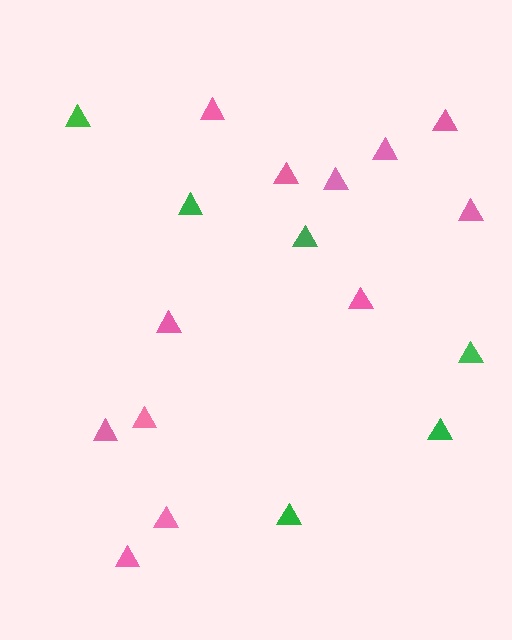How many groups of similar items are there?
There are 2 groups: one group of pink triangles (12) and one group of green triangles (6).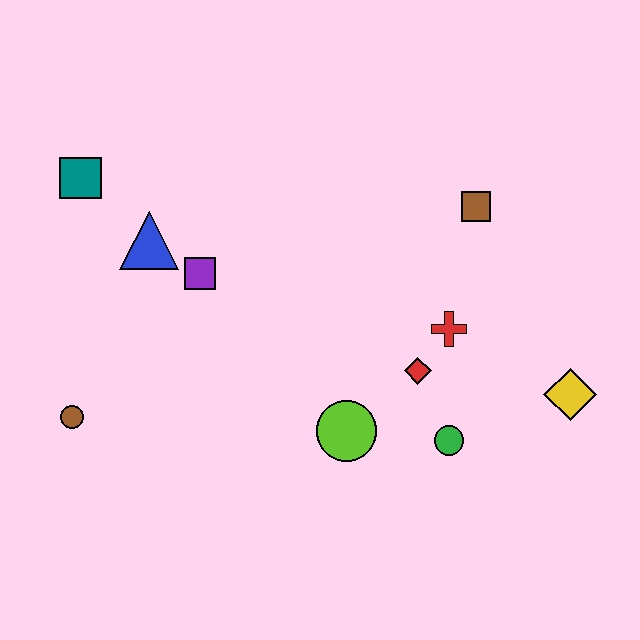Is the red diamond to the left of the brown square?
Yes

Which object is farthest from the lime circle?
The teal square is farthest from the lime circle.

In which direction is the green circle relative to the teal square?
The green circle is to the right of the teal square.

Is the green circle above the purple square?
No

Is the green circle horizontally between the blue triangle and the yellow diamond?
Yes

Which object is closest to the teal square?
The blue triangle is closest to the teal square.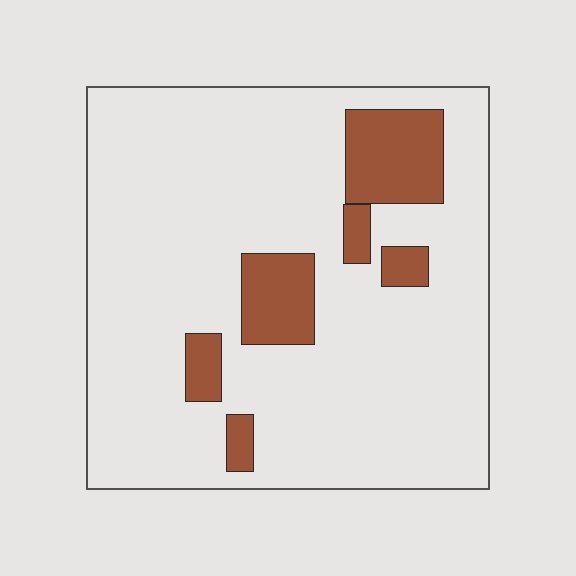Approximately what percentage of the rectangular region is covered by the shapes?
Approximately 15%.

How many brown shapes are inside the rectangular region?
6.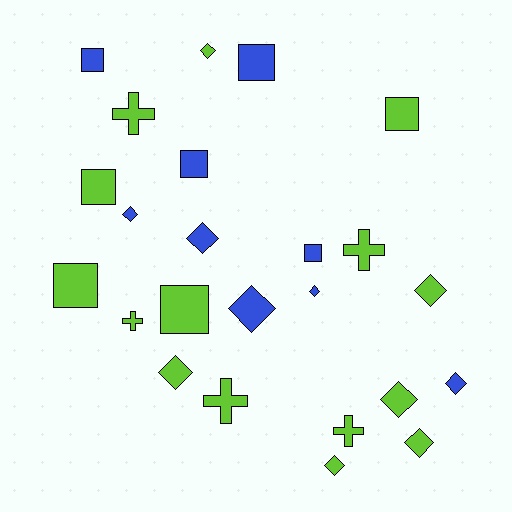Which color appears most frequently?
Lime, with 15 objects.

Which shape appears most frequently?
Diamond, with 11 objects.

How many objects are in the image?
There are 24 objects.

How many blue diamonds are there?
There are 5 blue diamonds.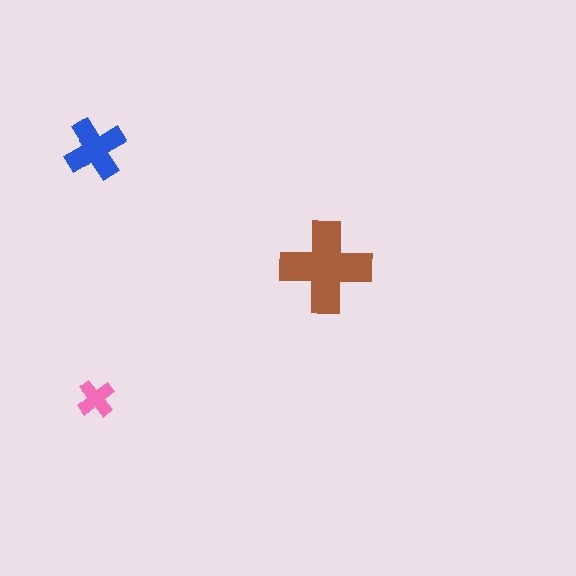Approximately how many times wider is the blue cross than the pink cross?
About 1.5 times wider.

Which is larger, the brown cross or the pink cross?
The brown one.